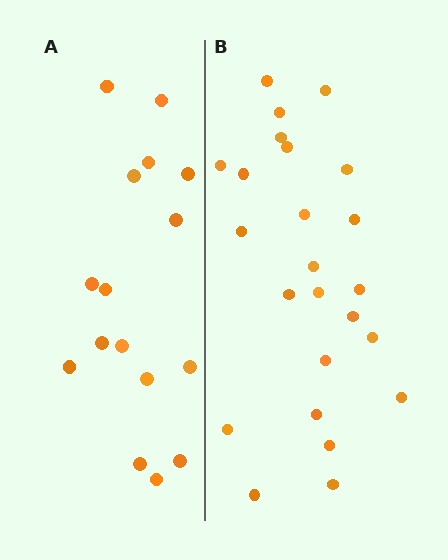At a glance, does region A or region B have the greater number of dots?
Region B (the right region) has more dots.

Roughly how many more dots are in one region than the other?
Region B has roughly 8 or so more dots than region A.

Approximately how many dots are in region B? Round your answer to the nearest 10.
About 20 dots. (The exact count is 24, which rounds to 20.)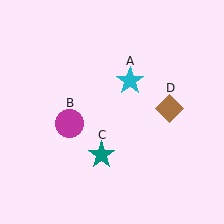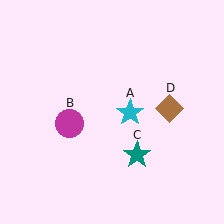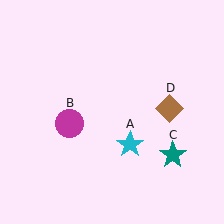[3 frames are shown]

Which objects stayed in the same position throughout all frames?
Magenta circle (object B) and brown diamond (object D) remained stationary.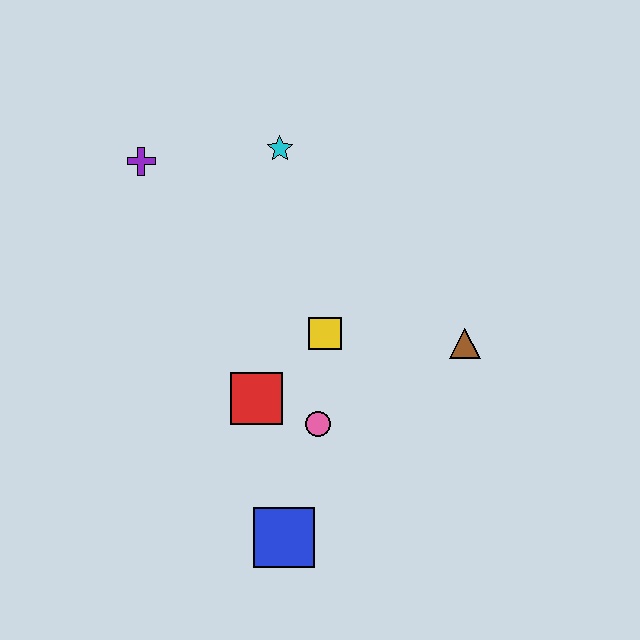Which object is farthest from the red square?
The purple cross is farthest from the red square.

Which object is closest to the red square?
The pink circle is closest to the red square.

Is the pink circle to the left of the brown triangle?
Yes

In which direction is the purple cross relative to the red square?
The purple cross is above the red square.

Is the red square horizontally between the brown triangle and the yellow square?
No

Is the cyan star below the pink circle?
No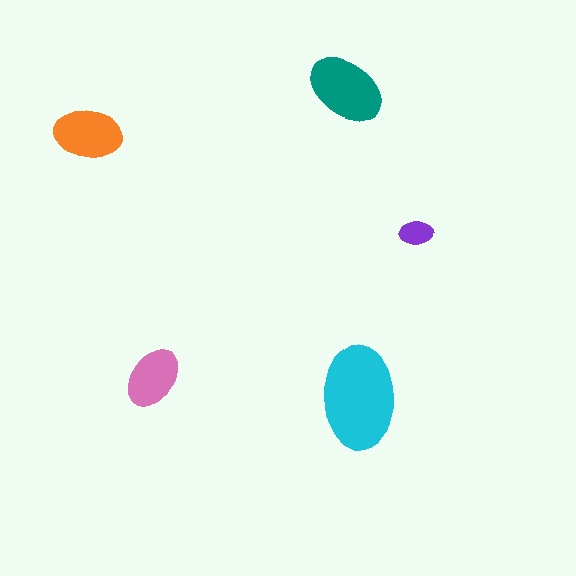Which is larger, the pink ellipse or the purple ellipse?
The pink one.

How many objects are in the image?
There are 5 objects in the image.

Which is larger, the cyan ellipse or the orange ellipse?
The cyan one.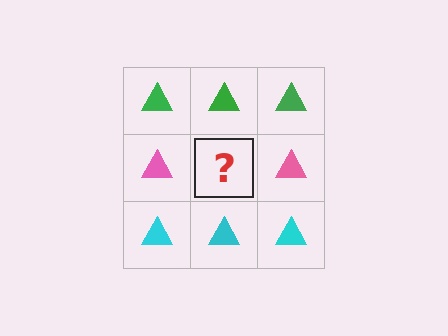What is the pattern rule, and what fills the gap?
The rule is that each row has a consistent color. The gap should be filled with a pink triangle.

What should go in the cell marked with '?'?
The missing cell should contain a pink triangle.